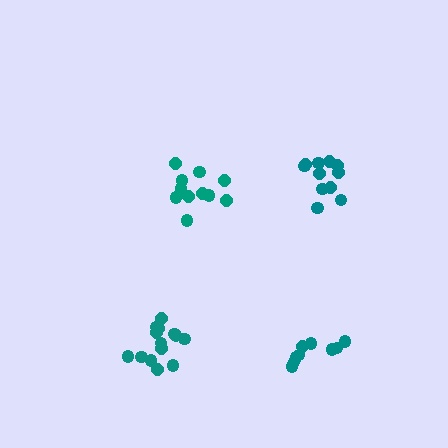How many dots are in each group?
Group 1: 12 dots, Group 2: 11 dots, Group 3: 9 dots, Group 4: 14 dots (46 total).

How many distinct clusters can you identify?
There are 4 distinct clusters.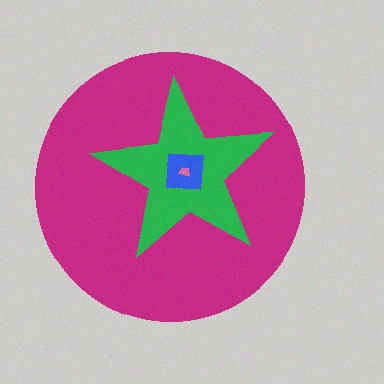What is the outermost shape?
The magenta circle.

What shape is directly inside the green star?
The blue square.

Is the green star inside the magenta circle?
Yes.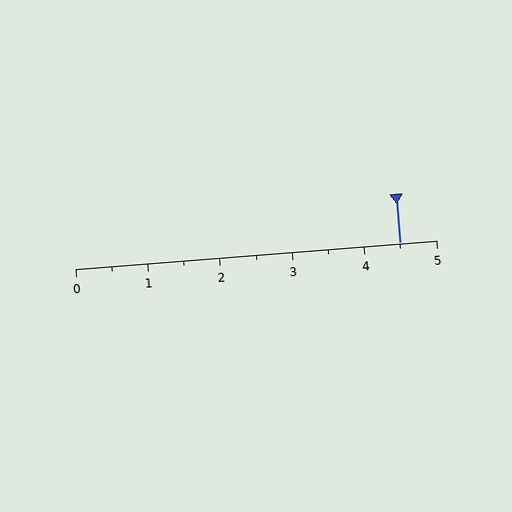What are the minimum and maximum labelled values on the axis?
The axis runs from 0 to 5.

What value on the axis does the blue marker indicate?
The marker indicates approximately 4.5.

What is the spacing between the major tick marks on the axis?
The major ticks are spaced 1 apart.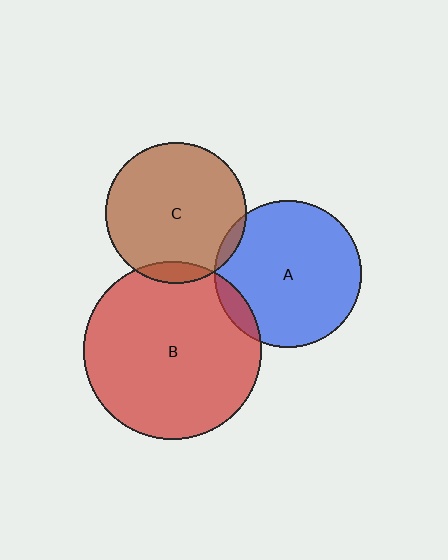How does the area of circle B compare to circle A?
Approximately 1.4 times.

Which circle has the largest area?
Circle B (red).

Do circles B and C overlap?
Yes.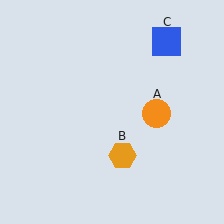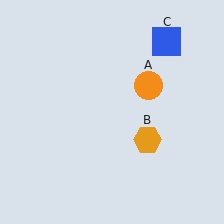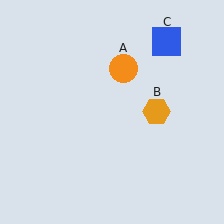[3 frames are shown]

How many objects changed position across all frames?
2 objects changed position: orange circle (object A), orange hexagon (object B).